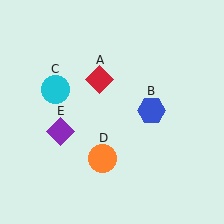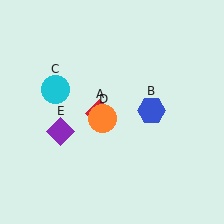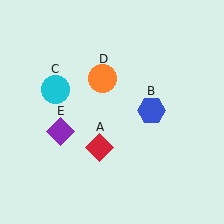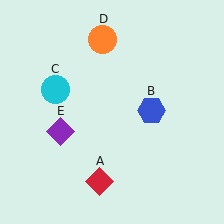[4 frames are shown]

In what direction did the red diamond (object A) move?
The red diamond (object A) moved down.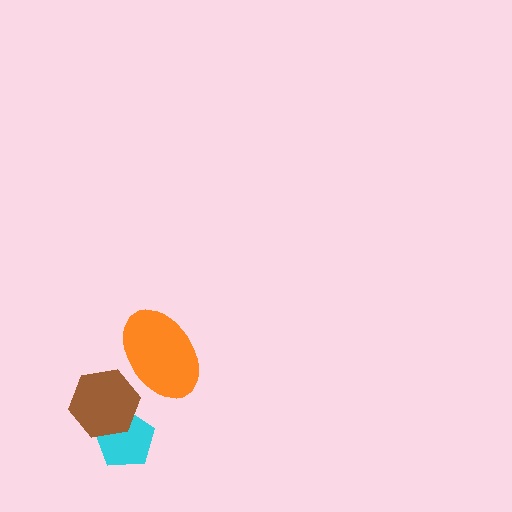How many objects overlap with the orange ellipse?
1 object overlaps with the orange ellipse.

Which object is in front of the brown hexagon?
The orange ellipse is in front of the brown hexagon.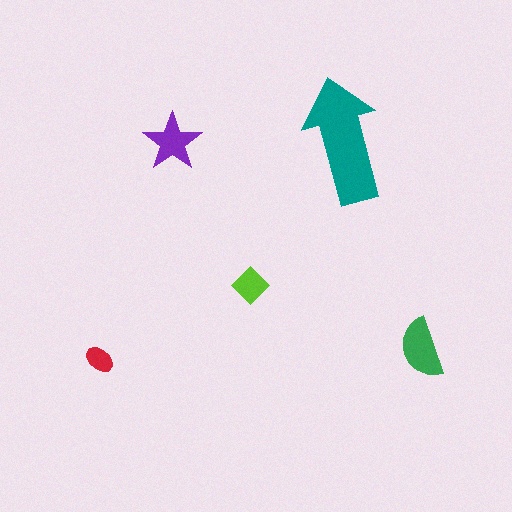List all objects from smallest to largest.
The red ellipse, the lime diamond, the purple star, the green semicircle, the teal arrow.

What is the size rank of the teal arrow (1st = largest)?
1st.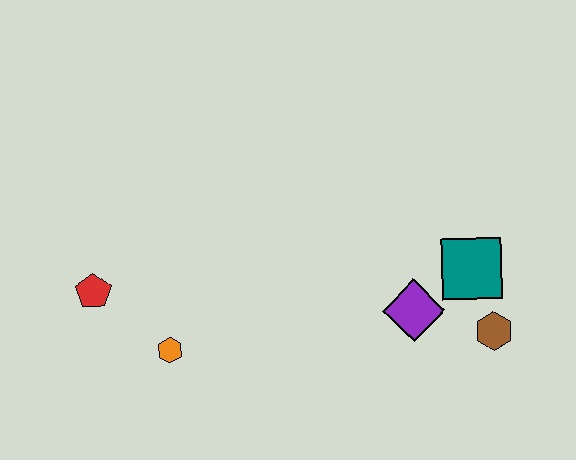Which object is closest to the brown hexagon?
The teal square is closest to the brown hexagon.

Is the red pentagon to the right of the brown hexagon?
No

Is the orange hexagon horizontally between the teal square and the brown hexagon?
No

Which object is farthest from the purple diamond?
The red pentagon is farthest from the purple diamond.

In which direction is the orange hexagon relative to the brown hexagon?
The orange hexagon is to the left of the brown hexagon.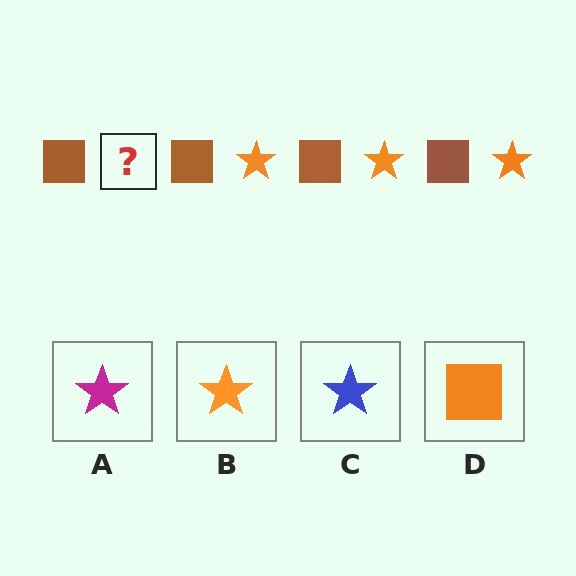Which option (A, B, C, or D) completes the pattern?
B.